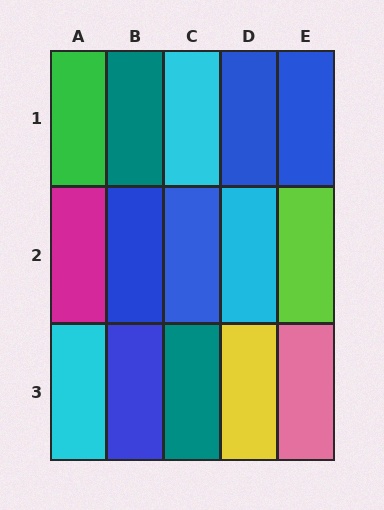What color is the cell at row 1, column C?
Cyan.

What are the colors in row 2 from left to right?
Magenta, blue, blue, cyan, lime.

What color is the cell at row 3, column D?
Yellow.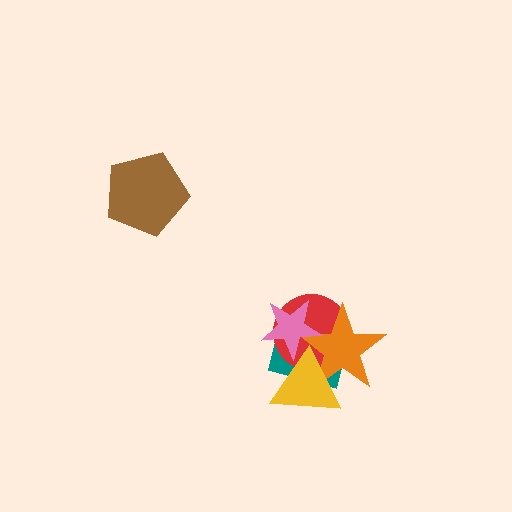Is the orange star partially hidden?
Yes, it is partially covered by another shape.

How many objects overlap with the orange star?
4 objects overlap with the orange star.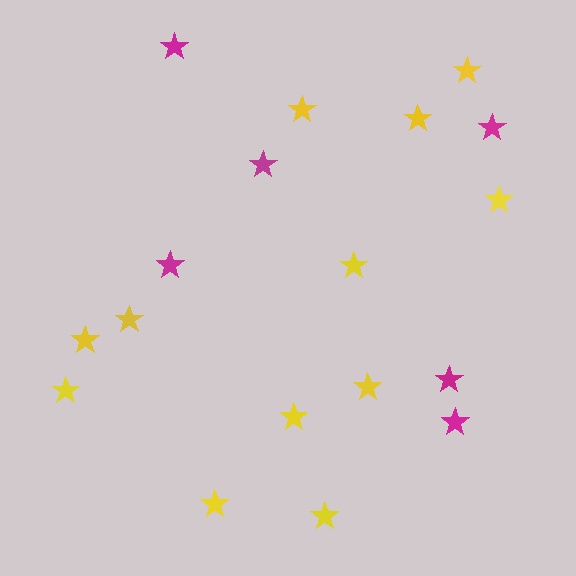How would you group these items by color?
There are 2 groups: one group of yellow stars (12) and one group of magenta stars (6).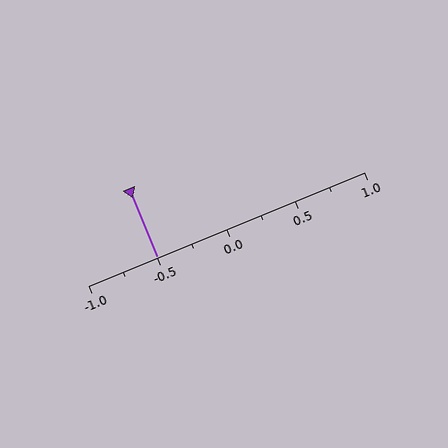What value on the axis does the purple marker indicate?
The marker indicates approximately -0.5.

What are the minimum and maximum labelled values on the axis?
The axis runs from -1.0 to 1.0.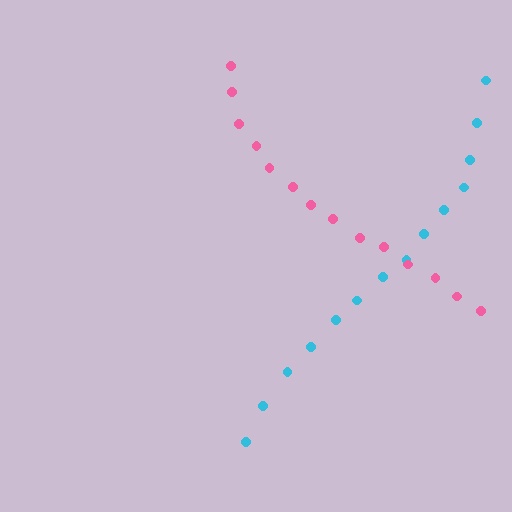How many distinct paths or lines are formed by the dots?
There are 2 distinct paths.